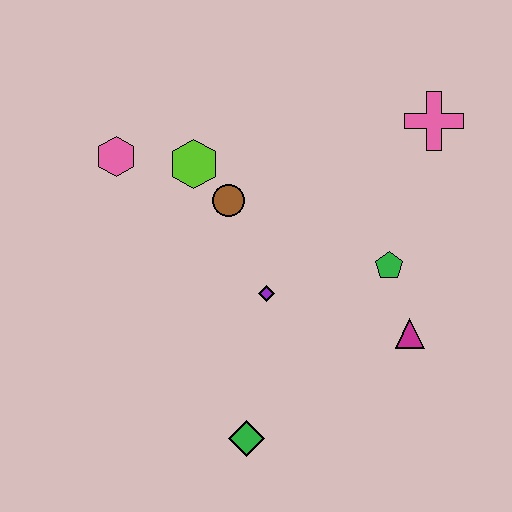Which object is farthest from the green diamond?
The pink cross is farthest from the green diamond.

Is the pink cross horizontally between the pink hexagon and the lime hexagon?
No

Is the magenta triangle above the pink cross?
No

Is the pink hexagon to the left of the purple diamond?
Yes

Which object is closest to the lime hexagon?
The brown circle is closest to the lime hexagon.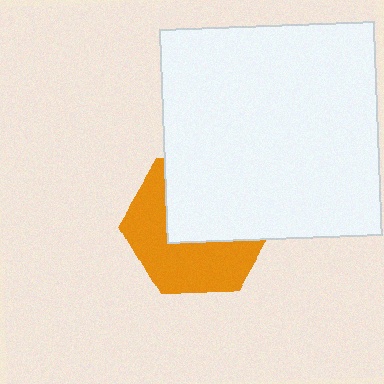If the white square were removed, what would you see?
You would see the complete orange hexagon.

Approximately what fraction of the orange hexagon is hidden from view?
Roughly 50% of the orange hexagon is hidden behind the white square.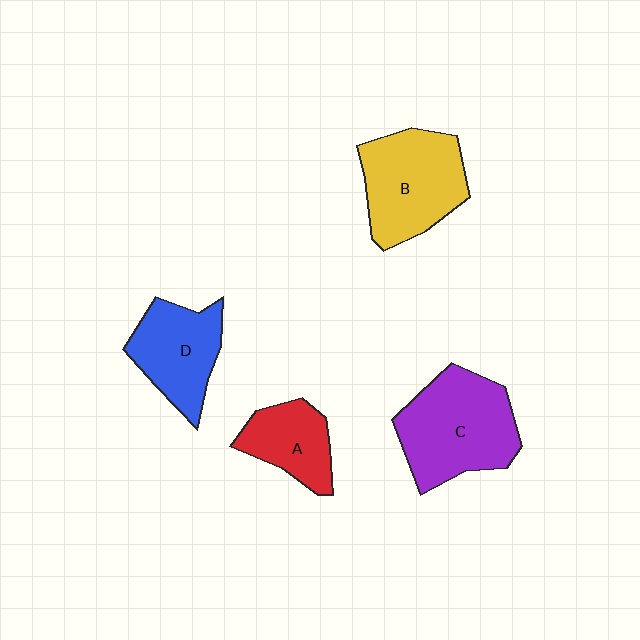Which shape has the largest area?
Shape C (purple).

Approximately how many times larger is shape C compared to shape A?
Approximately 1.8 times.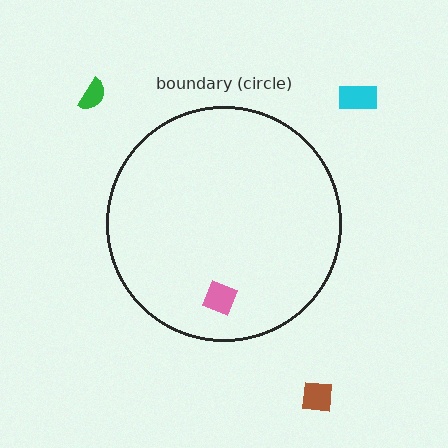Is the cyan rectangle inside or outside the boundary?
Outside.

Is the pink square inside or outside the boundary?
Inside.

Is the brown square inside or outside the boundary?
Outside.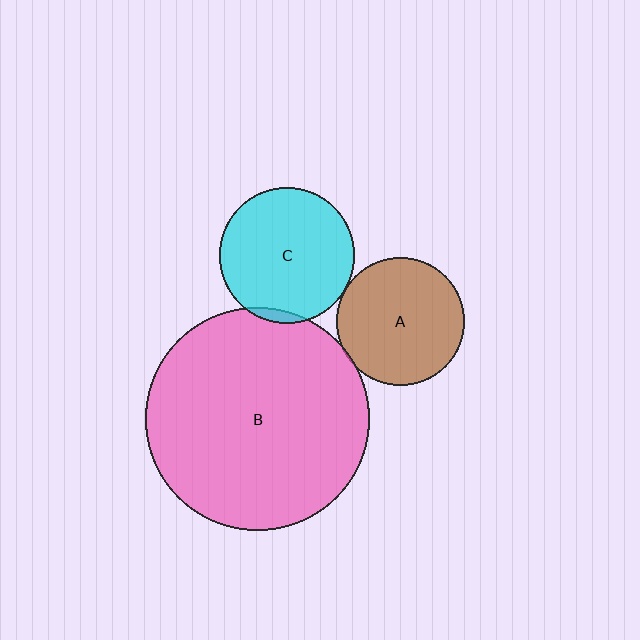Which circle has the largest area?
Circle B (pink).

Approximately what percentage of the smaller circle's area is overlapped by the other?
Approximately 5%.